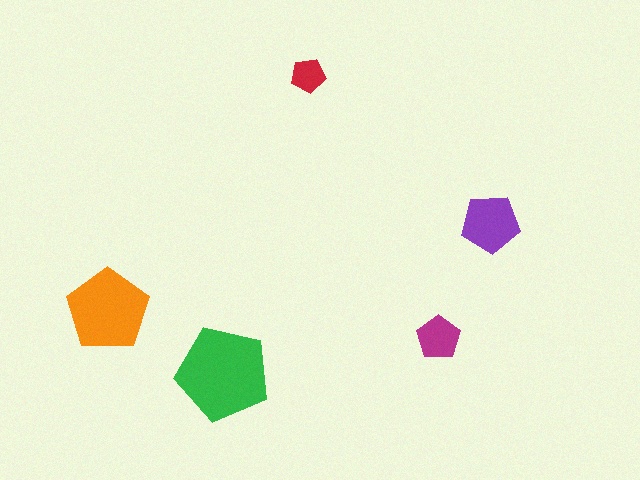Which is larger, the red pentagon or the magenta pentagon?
The magenta one.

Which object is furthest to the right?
The purple pentagon is rightmost.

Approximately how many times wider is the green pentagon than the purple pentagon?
About 1.5 times wider.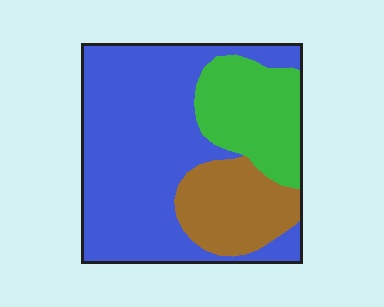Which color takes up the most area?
Blue, at roughly 60%.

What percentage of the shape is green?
Green takes up about one fifth (1/5) of the shape.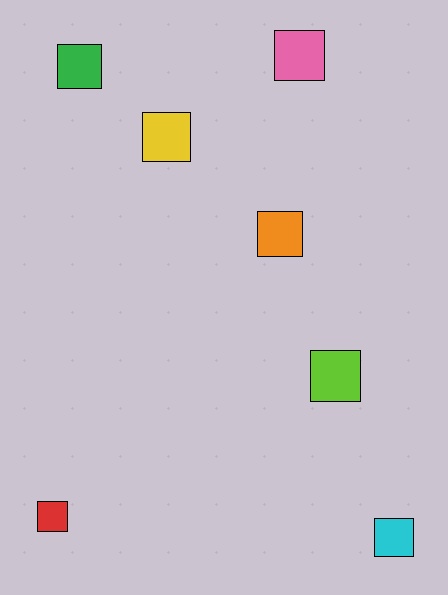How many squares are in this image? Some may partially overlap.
There are 7 squares.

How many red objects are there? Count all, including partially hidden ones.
There is 1 red object.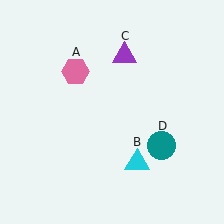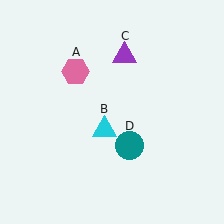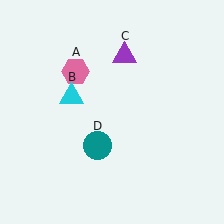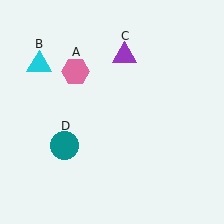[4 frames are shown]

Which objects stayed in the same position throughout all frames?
Pink hexagon (object A) and purple triangle (object C) remained stationary.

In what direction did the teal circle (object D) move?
The teal circle (object D) moved left.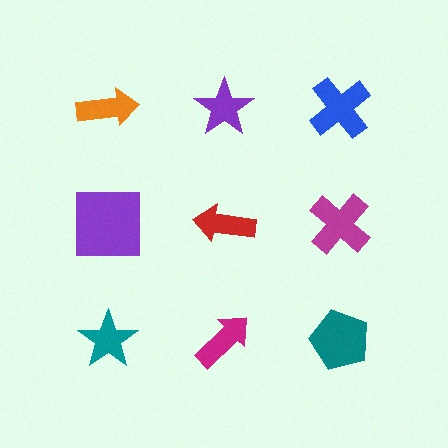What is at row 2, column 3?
A magenta cross.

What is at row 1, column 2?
A purple star.